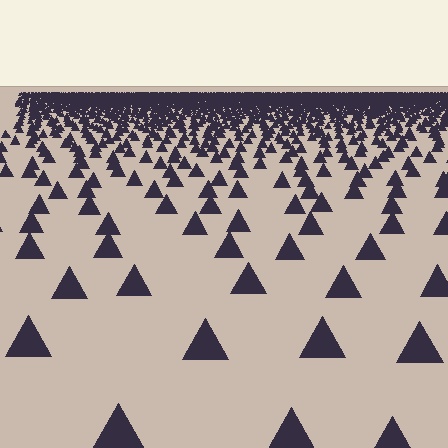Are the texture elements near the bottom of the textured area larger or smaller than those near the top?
Larger. Near the bottom, elements are closer to the viewer and appear at a bigger on-screen size.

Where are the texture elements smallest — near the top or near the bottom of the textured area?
Near the top.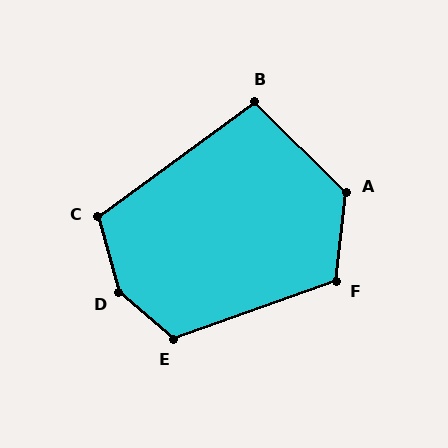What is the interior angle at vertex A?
Approximately 128 degrees (obtuse).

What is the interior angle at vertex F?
Approximately 116 degrees (obtuse).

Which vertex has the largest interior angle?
D, at approximately 145 degrees.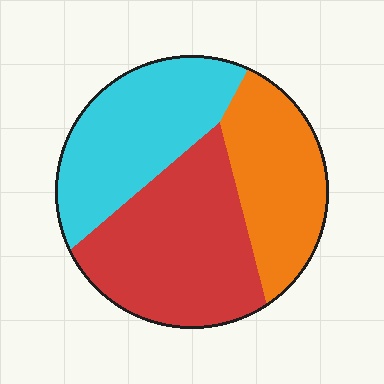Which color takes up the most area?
Red, at roughly 40%.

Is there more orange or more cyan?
Cyan.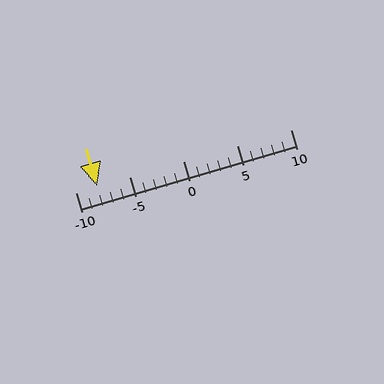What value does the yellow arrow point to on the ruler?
The yellow arrow points to approximately -8.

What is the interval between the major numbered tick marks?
The major tick marks are spaced 5 units apart.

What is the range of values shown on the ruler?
The ruler shows values from -10 to 10.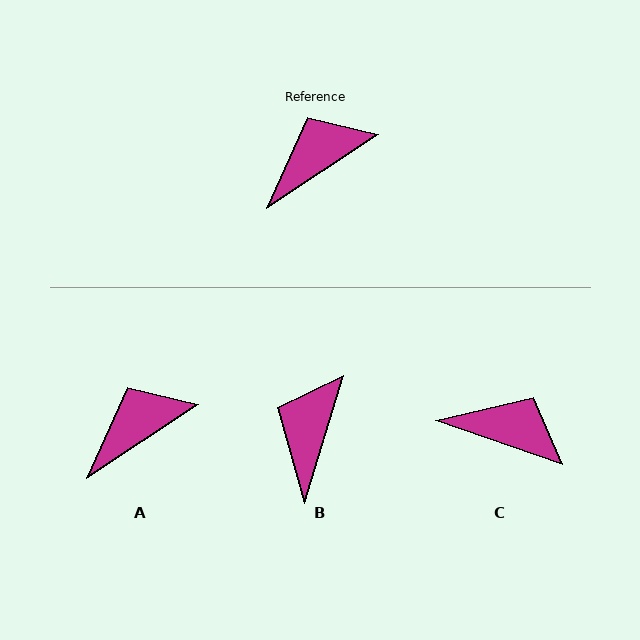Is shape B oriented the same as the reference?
No, it is off by about 40 degrees.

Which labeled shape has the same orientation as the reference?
A.